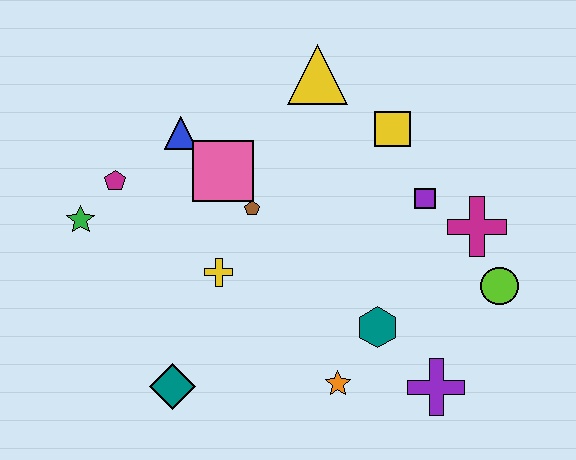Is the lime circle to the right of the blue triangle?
Yes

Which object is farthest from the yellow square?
The teal diamond is farthest from the yellow square.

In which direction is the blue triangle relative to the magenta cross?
The blue triangle is to the left of the magenta cross.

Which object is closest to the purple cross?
The teal hexagon is closest to the purple cross.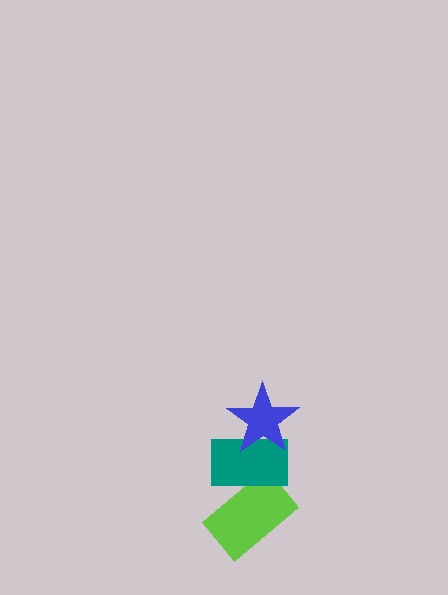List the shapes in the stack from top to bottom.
From top to bottom: the blue star, the teal rectangle, the lime rectangle.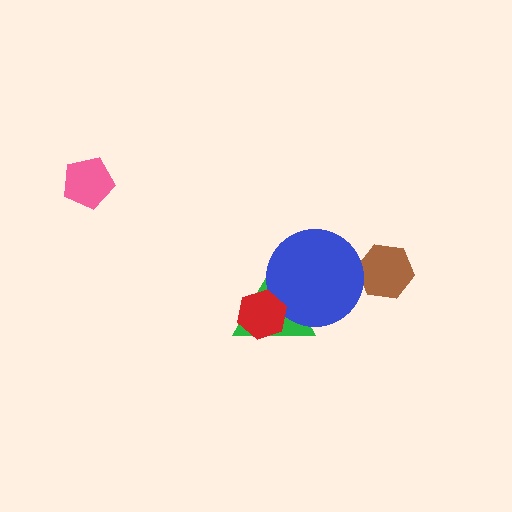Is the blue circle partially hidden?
Yes, it is partially covered by another shape.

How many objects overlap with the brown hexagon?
0 objects overlap with the brown hexagon.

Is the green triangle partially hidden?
Yes, it is partially covered by another shape.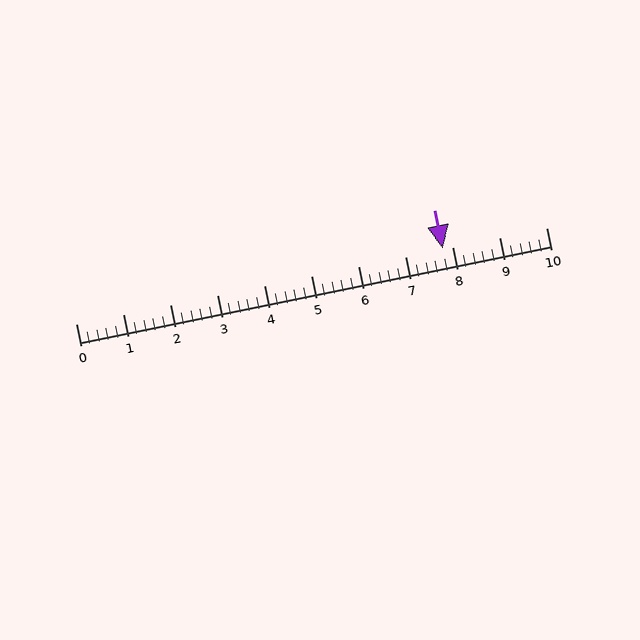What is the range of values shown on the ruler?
The ruler shows values from 0 to 10.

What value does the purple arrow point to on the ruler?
The purple arrow points to approximately 7.8.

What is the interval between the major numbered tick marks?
The major tick marks are spaced 1 units apart.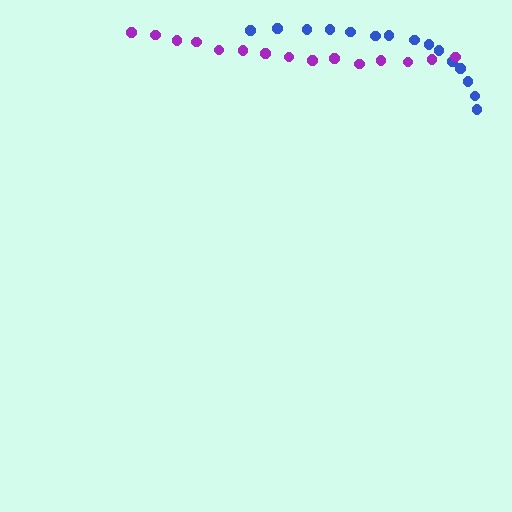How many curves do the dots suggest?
There are 2 distinct paths.